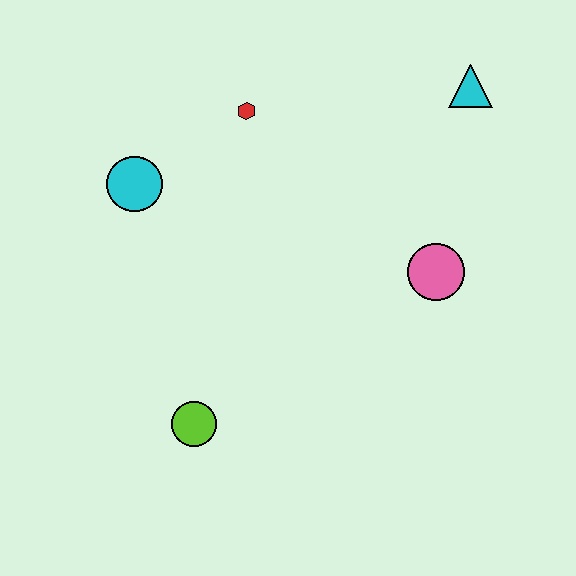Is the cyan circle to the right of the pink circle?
No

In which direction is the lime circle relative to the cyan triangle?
The lime circle is below the cyan triangle.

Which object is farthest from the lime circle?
The cyan triangle is farthest from the lime circle.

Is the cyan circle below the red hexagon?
Yes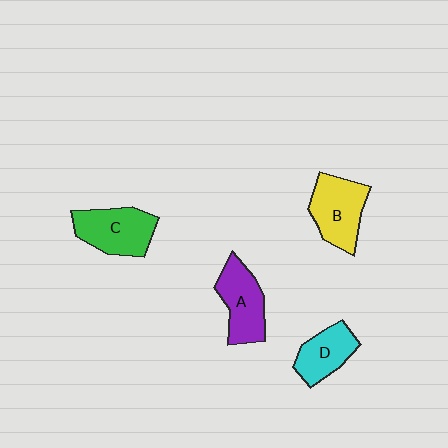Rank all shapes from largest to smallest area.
From largest to smallest: C (green), B (yellow), A (purple), D (cyan).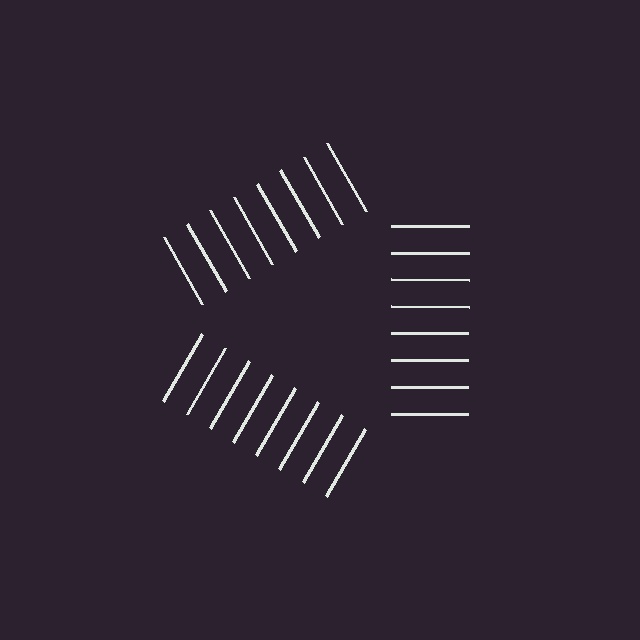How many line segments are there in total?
24 — 8 along each of the 3 edges.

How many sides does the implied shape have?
3 sides — the line-ends trace a triangle.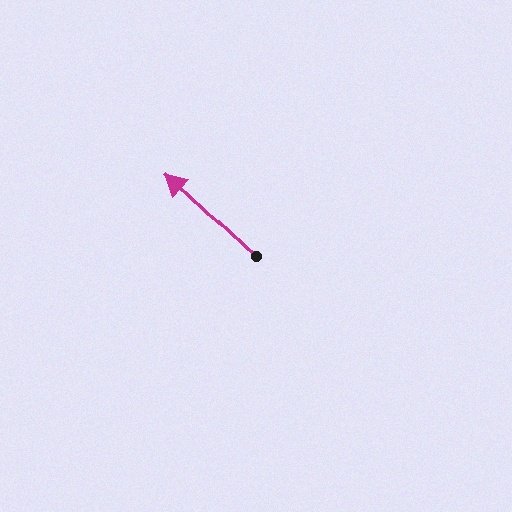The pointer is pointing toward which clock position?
Roughly 10 o'clock.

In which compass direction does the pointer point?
Northwest.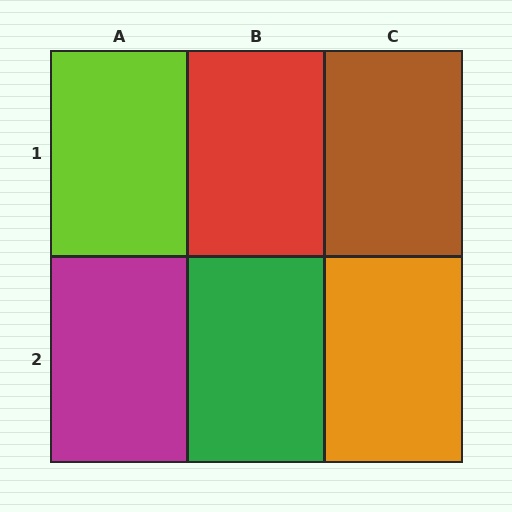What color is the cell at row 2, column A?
Magenta.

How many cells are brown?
1 cell is brown.